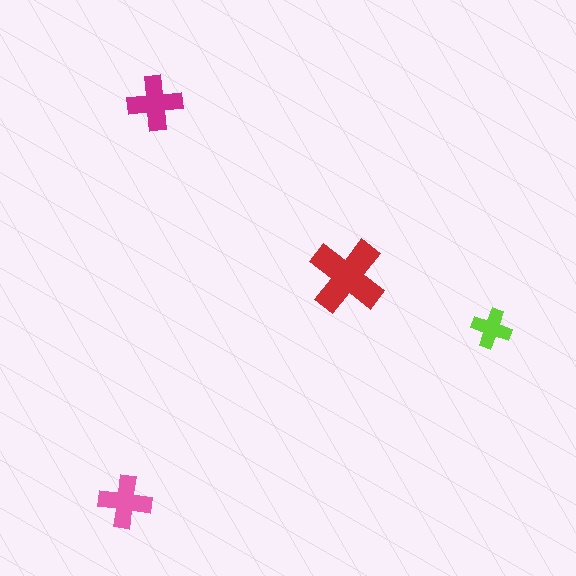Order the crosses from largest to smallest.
the red one, the magenta one, the pink one, the lime one.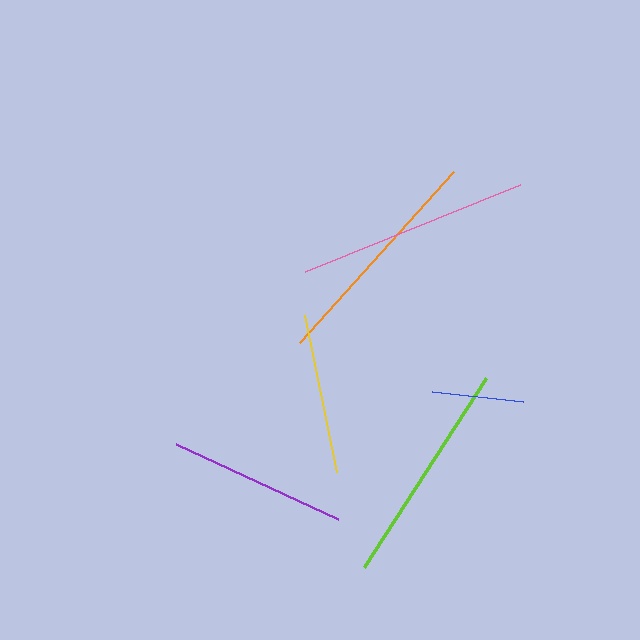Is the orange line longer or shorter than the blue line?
The orange line is longer than the blue line.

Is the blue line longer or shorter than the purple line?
The purple line is longer than the blue line.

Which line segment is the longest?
The pink line is the longest at approximately 232 pixels.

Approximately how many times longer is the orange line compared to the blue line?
The orange line is approximately 2.5 times the length of the blue line.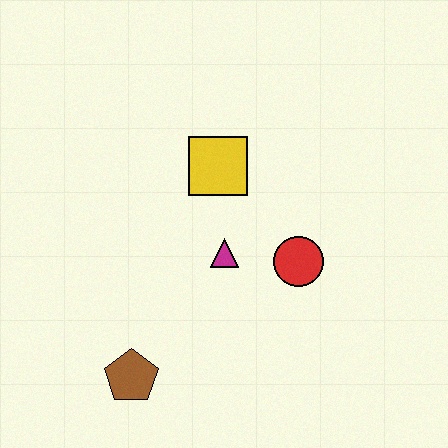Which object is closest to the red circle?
The magenta triangle is closest to the red circle.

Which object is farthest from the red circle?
The brown pentagon is farthest from the red circle.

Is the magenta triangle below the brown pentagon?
No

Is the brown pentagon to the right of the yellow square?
No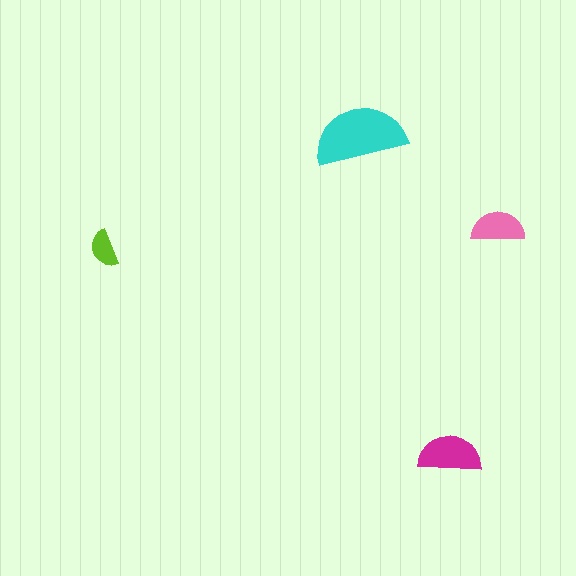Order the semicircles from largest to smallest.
the cyan one, the magenta one, the pink one, the lime one.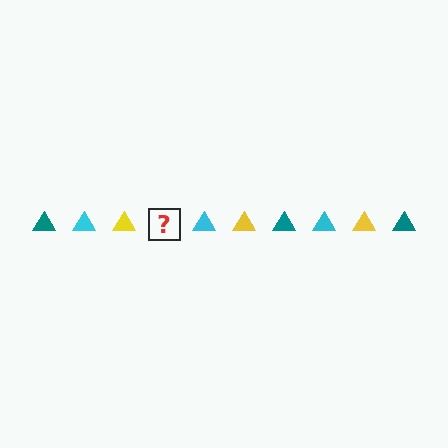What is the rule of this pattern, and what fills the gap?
The rule is that the pattern cycles through teal, cyan, yellow triangles. The gap should be filled with a teal triangle.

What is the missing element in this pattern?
The missing element is a teal triangle.